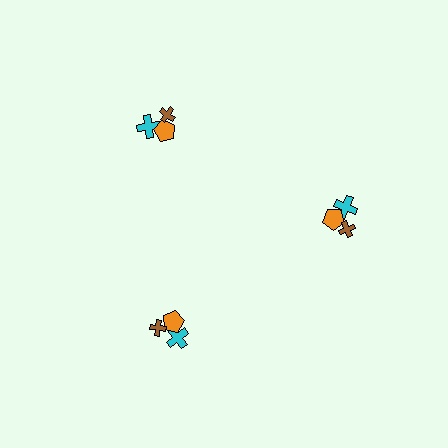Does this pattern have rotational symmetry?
Yes, this pattern has 3-fold rotational symmetry. It looks the same after rotating 120 degrees around the center.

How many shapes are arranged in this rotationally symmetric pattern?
There are 9 shapes, arranged in 3 groups of 3.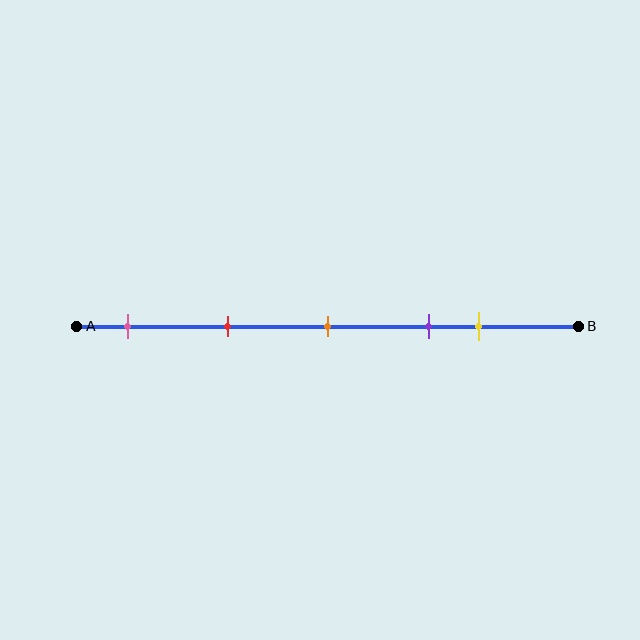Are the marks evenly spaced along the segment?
No, the marks are not evenly spaced.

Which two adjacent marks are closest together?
The purple and yellow marks are the closest adjacent pair.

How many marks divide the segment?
There are 5 marks dividing the segment.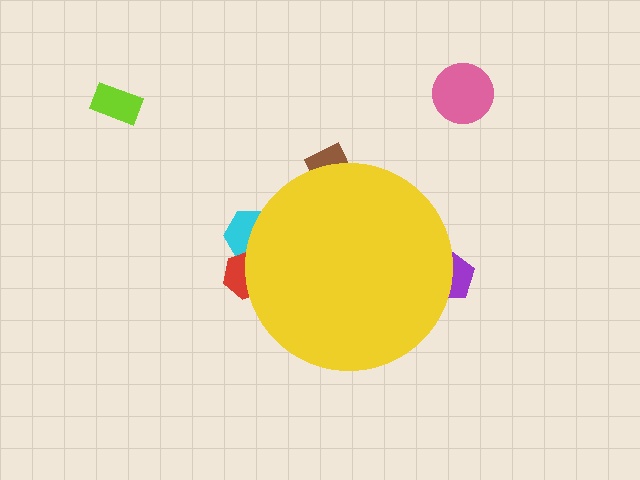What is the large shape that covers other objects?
A yellow circle.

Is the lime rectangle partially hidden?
No, the lime rectangle is fully visible.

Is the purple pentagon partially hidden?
Yes, the purple pentagon is partially hidden behind the yellow circle.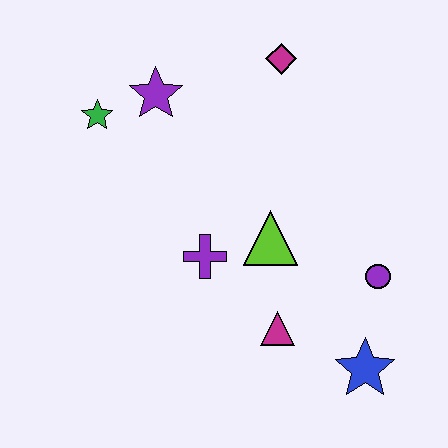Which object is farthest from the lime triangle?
The green star is farthest from the lime triangle.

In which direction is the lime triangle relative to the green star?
The lime triangle is to the right of the green star.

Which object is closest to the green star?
The purple star is closest to the green star.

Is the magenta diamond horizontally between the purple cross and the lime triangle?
No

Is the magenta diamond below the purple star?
No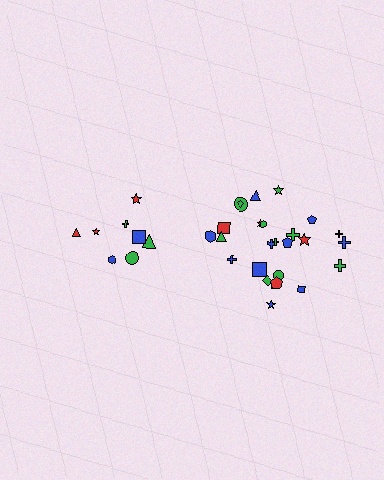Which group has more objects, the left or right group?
The right group.